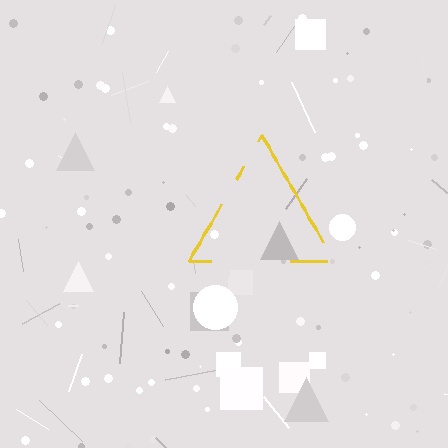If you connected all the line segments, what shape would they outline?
They would outline a triangle.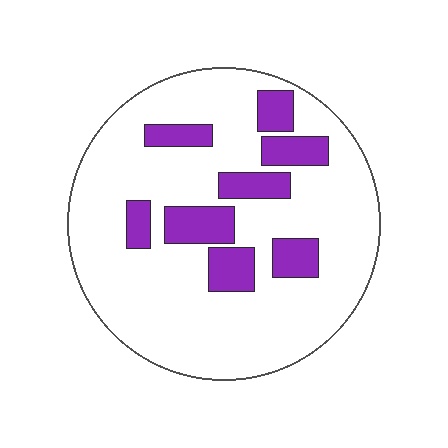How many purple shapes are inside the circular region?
8.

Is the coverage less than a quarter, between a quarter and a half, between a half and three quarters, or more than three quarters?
Less than a quarter.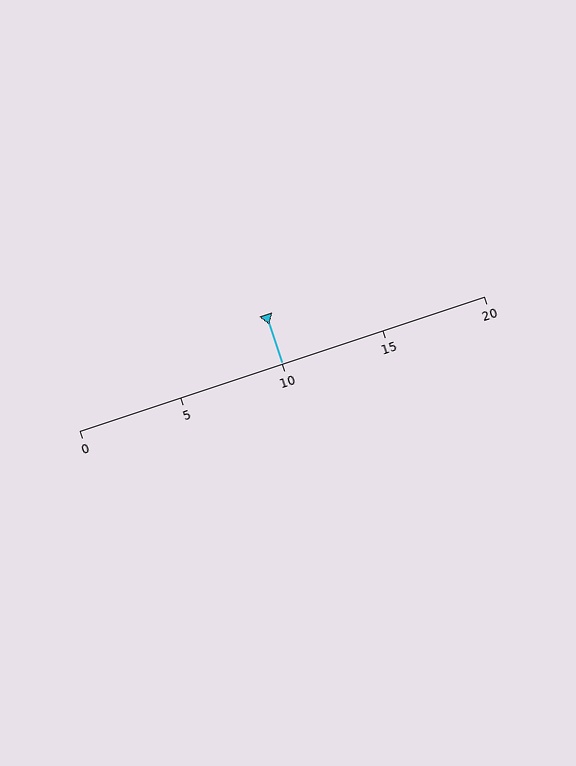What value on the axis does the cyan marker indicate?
The marker indicates approximately 10.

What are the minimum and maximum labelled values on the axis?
The axis runs from 0 to 20.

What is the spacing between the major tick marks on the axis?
The major ticks are spaced 5 apart.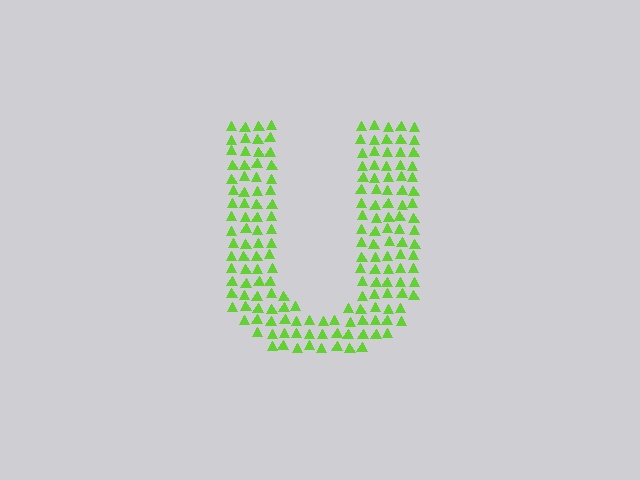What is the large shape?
The large shape is the letter U.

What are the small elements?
The small elements are triangles.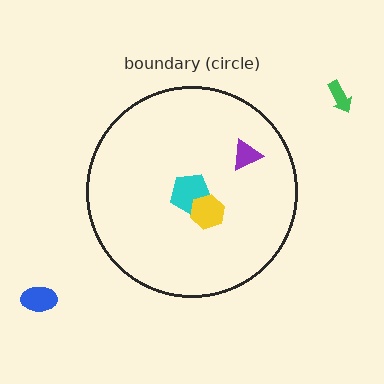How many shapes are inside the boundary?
3 inside, 2 outside.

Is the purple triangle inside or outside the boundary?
Inside.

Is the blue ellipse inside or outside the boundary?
Outside.